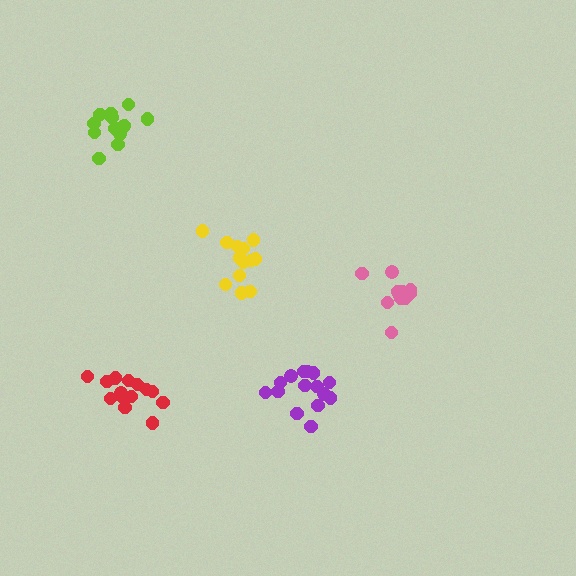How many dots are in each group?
Group 1: 15 dots, Group 2: 13 dots, Group 3: 15 dots, Group 4: 13 dots, Group 5: 13 dots (69 total).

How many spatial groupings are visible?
There are 5 spatial groupings.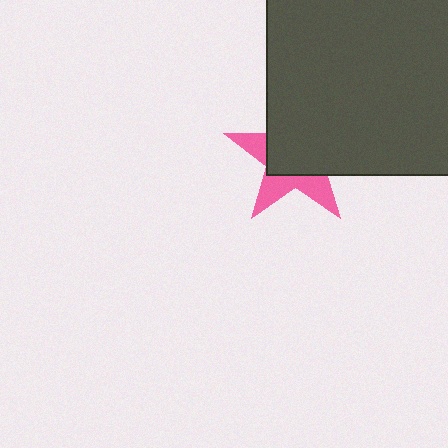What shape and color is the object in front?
The object in front is a dark gray square.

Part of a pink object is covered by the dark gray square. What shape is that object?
It is a star.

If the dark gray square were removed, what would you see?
You would see the complete pink star.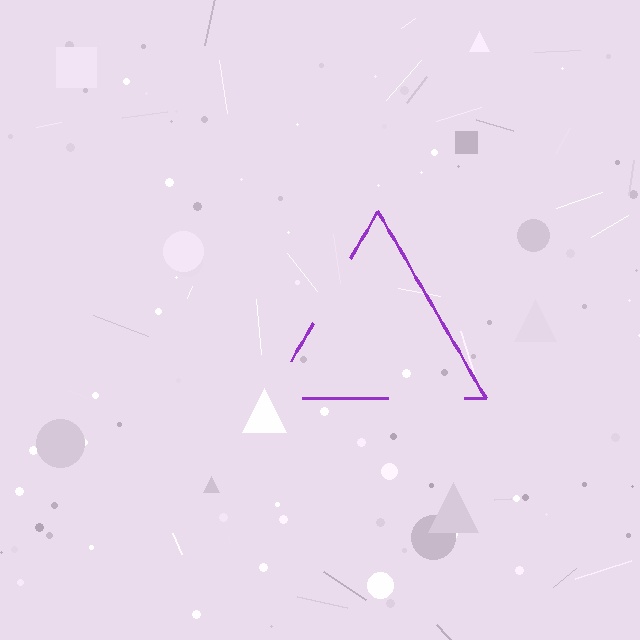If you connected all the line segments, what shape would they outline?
They would outline a triangle.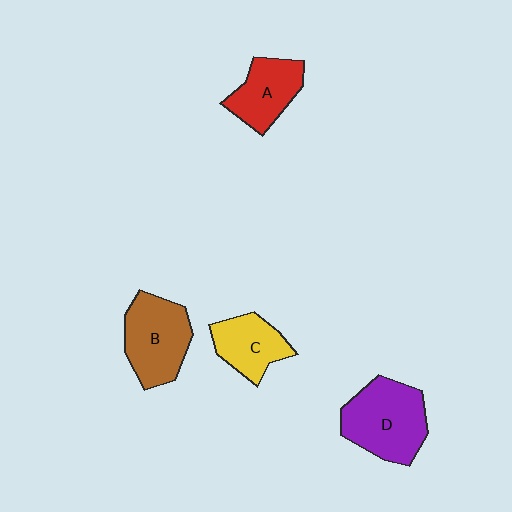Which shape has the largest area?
Shape D (purple).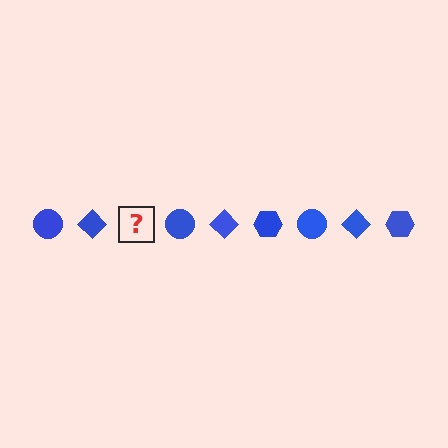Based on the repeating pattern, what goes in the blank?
The blank should be a blue hexagon.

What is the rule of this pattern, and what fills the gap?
The rule is that the pattern cycles through circle, diamond, hexagon shapes in blue. The gap should be filled with a blue hexagon.